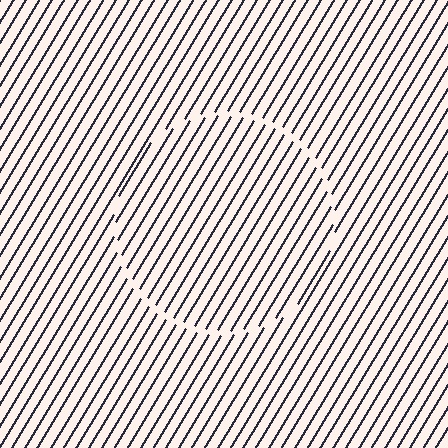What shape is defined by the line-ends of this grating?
An illusory circle. The interior of the shape contains the same grating, shifted by half a period — the contour is defined by the phase discontinuity where line-ends from the inner and outer gratings abut.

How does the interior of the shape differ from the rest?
The interior of the shape contains the same grating, shifted by half a period — the contour is defined by the phase discontinuity where line-ends from the inner and outer gratings abut.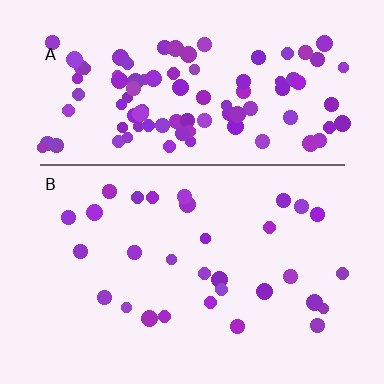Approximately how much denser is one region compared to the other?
Approximately 3.4× — region A over region B.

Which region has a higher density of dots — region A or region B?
A (the top).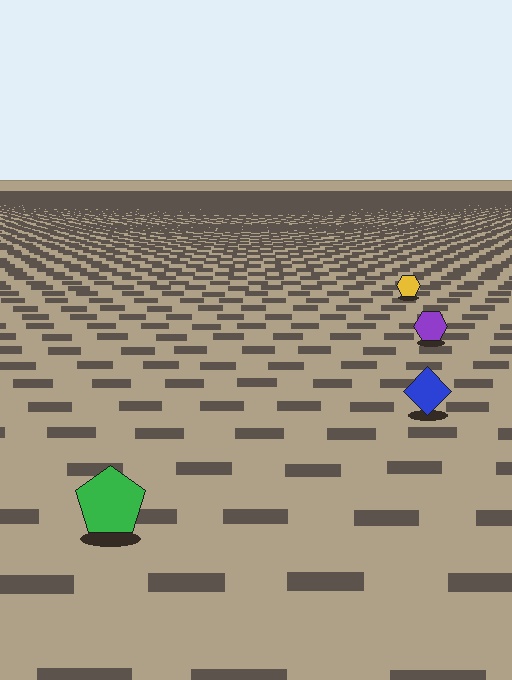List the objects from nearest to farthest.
From nearest to farthest: the green pentagon, the blue diamond, the purple hexagon, the yellow hexagon.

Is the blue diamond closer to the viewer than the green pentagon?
No. The green pentagon is closer — you can tell from the texture gradient: the ground texture is coarser near it.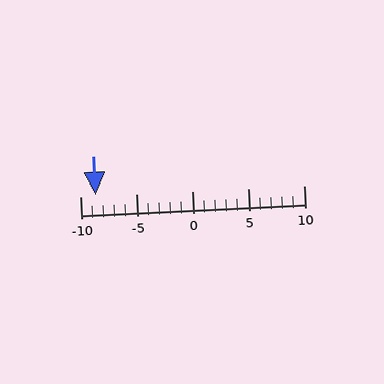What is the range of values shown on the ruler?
The ruler shows values from -10 to 10.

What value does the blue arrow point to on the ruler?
The blue arrow points to approximately -9.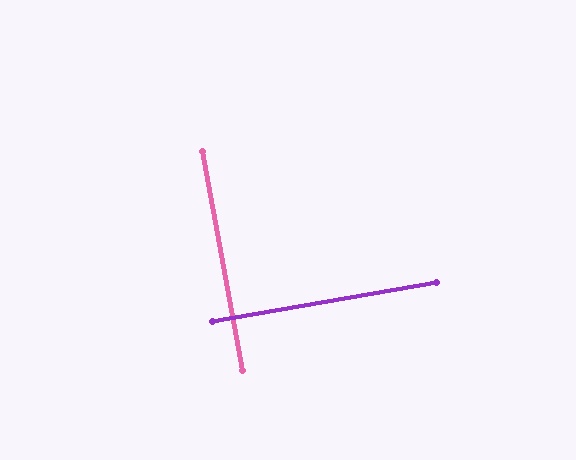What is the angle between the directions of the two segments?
Approximately 90 degrees.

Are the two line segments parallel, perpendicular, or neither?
Perpendicular — they meet at approximately 90°.